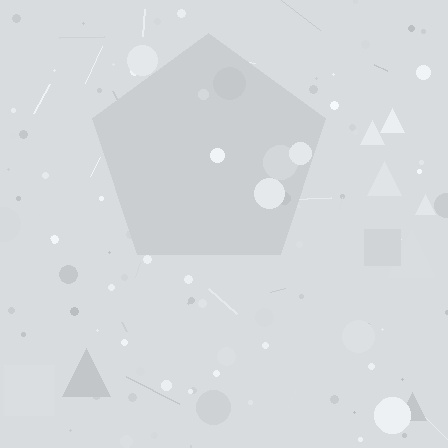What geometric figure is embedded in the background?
A pentagon is embedded in the background.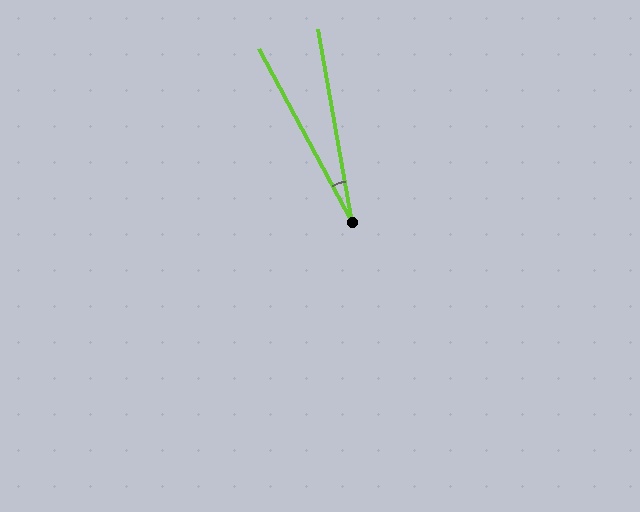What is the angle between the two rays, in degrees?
Approximately 18 degrees.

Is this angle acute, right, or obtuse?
It is acute.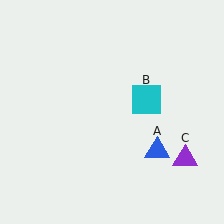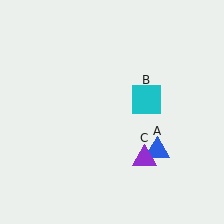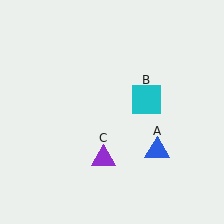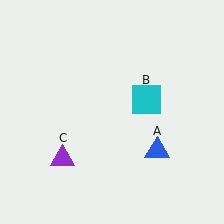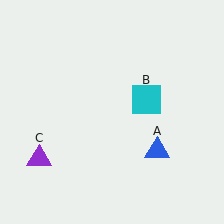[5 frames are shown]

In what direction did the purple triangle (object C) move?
The purple triangle (object C) moved left.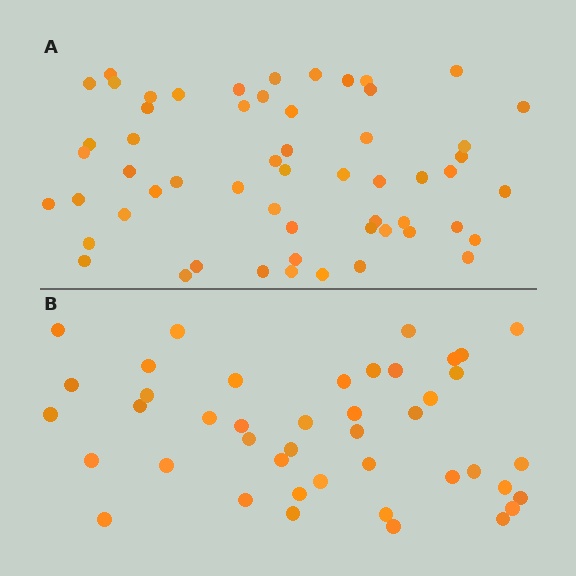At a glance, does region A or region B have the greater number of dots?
Region A (the top region) has more dots.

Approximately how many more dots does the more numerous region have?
Region A has approximately 15 more dots than region B.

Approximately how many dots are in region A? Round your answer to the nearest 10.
About 60 dots. (The exact count is 57, which rounds to 60.)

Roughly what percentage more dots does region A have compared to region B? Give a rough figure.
About 35% more.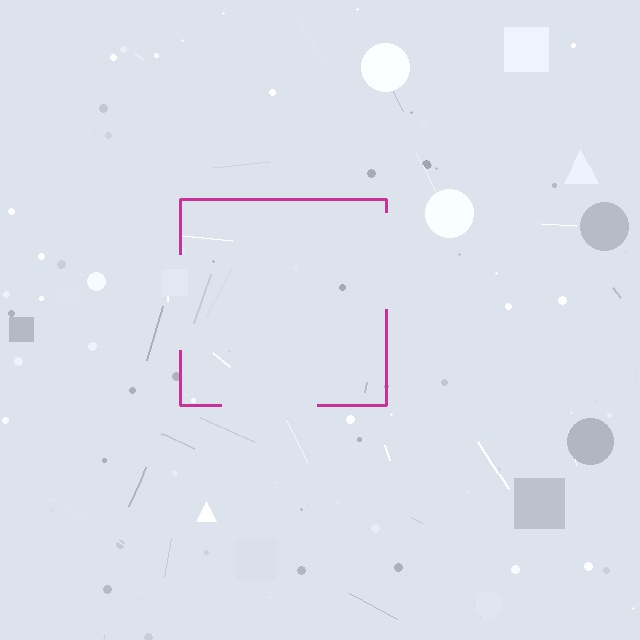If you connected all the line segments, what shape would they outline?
They would outline a square.